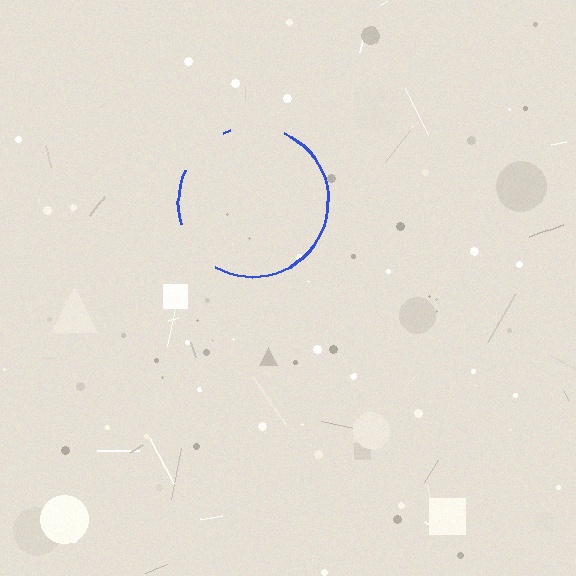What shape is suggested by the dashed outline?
The dashed outline suggests a circle.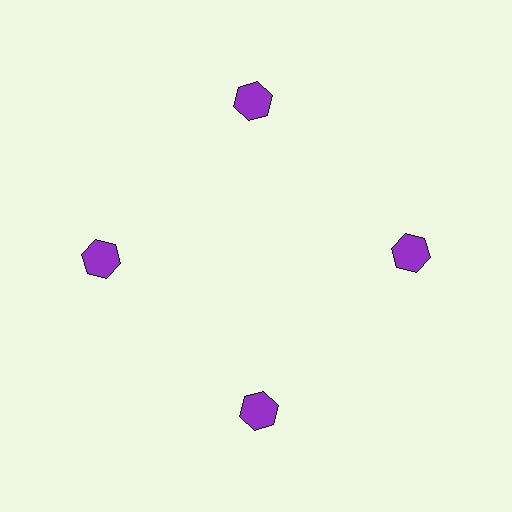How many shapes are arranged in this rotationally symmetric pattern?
There are 4 shapes, arranged in 4 groups of 1.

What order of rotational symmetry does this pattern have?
This pattern has 4-fold rotational symmetry.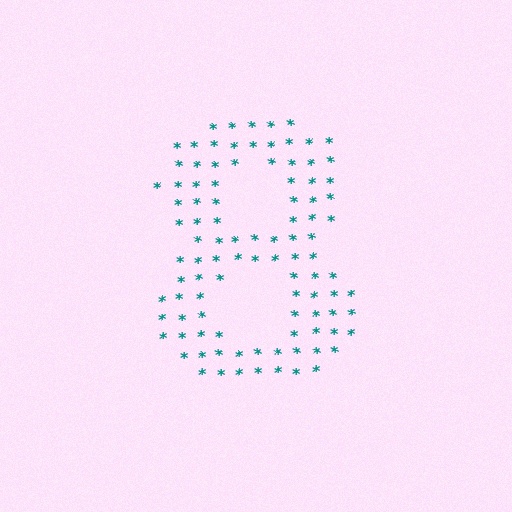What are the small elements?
The small elements are asterisks.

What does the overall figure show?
The overall figure shows the digit 8.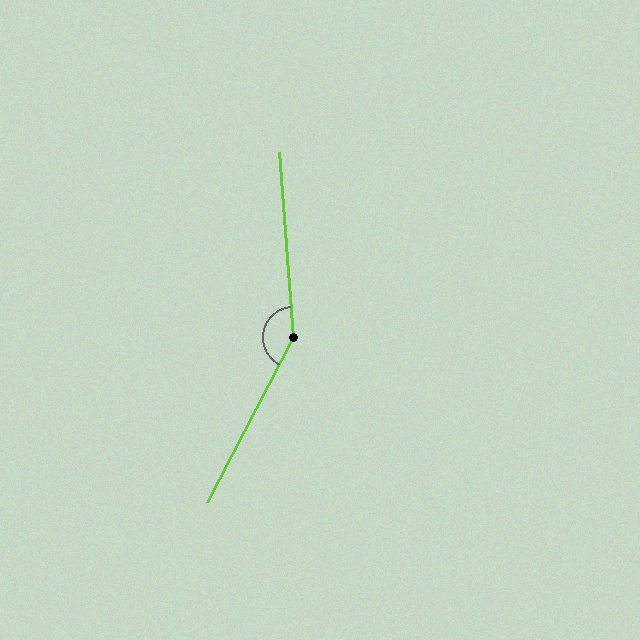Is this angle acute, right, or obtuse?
It is obtuse.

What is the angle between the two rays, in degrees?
Approximately 148 degrees.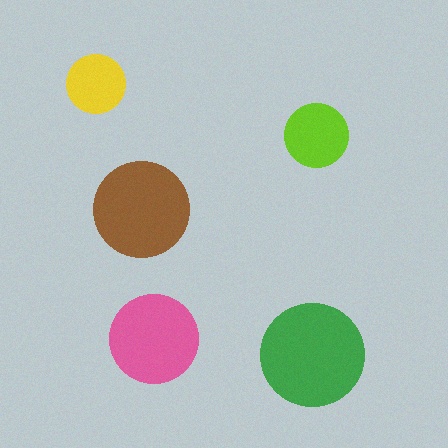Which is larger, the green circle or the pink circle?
The green one.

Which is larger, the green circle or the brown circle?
The green one.